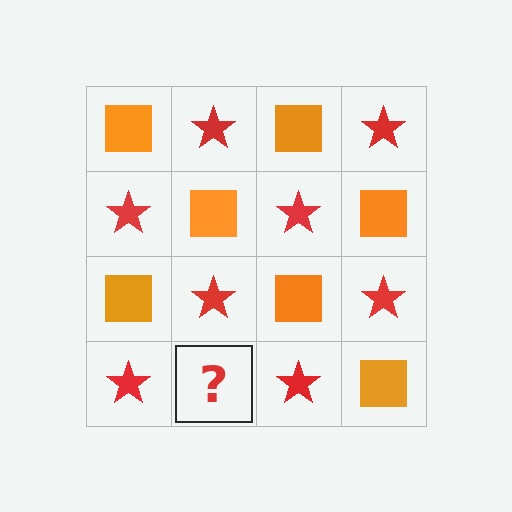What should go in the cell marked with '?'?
The missing cell should contain an orange square.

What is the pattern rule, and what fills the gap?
The rule is that it alternates orange square and red star in a checkerboard pattern. The gap should be filled with an orange square.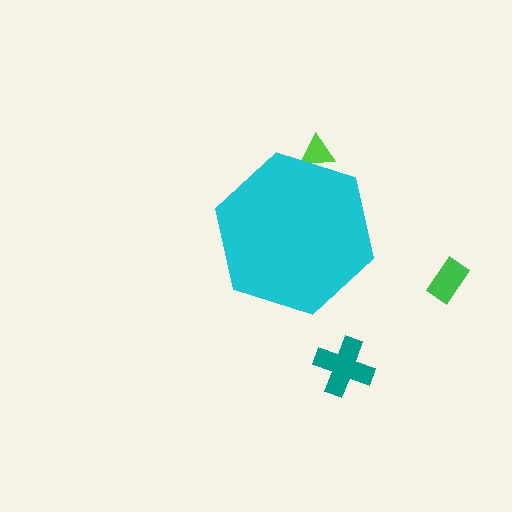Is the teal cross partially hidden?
No, the teal cross is fully visible.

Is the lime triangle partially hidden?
Yes, the lime triangle is partially hidden behind the cyan hexagon.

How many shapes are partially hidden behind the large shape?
1 shape is partially hidden.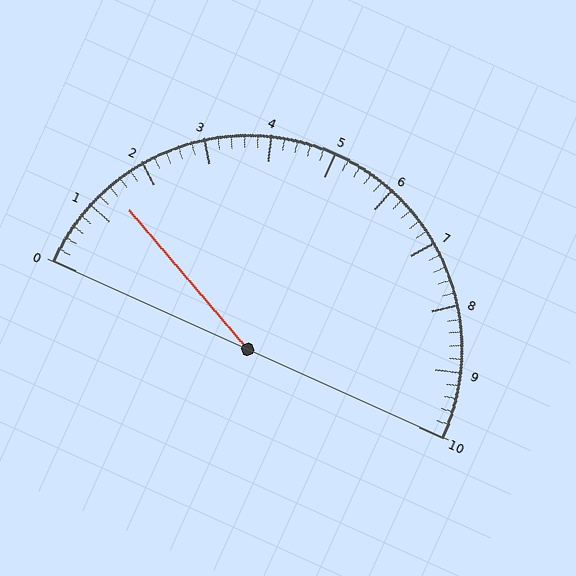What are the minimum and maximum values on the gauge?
The gauge ranges from 0 to 10.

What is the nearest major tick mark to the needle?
The nearest major tick mark is 1.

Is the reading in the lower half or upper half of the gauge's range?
The reading is in the lower half of the range (0 to 10).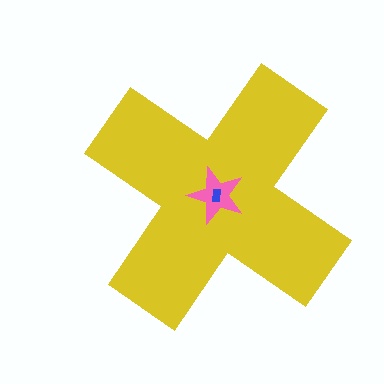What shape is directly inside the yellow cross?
The pink star.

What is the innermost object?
The blue rectangle.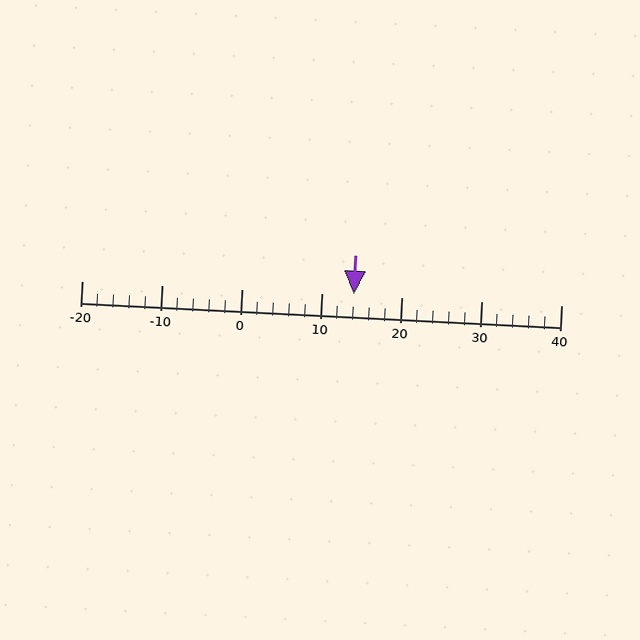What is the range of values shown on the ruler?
The ruler shows values from -20 to 40.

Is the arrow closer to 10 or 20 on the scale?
The arrow is closer to 10.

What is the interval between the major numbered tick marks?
The major tick marks are spaced 10 units apart.